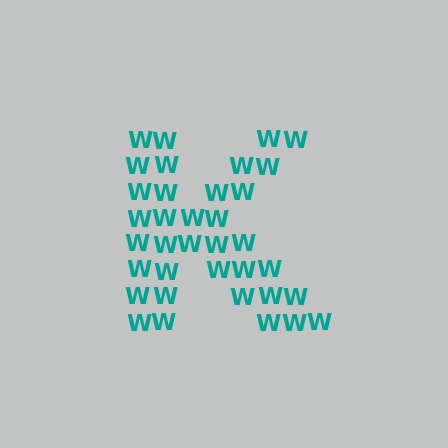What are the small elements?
The small elements are letter W's.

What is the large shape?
The large shape is the letter K.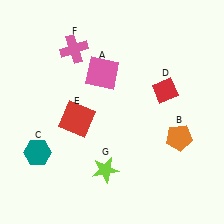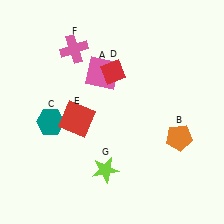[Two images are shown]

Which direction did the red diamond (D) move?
The red diamond (D) moved left.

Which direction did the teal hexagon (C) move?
The teal hexagon (C) moved up.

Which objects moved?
The objects that moved are: the teal hexagon (C), the red diamond (D).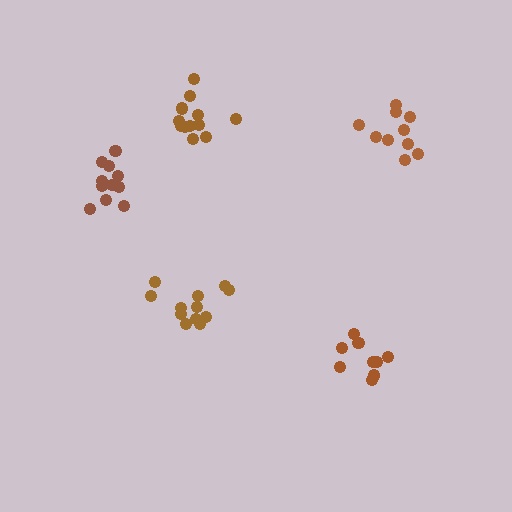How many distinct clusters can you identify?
There are 5 distinct clusters.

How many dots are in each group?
Group 1: 12 dots, Group 2: 12 dots, Group 3: 12 dots, Group 4: 10 dots, Group 5: 10 dots (56 total).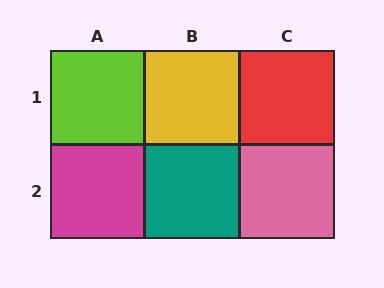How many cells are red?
1 cell is red.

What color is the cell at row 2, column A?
Magenta.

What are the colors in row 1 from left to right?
Lime, yellow, red.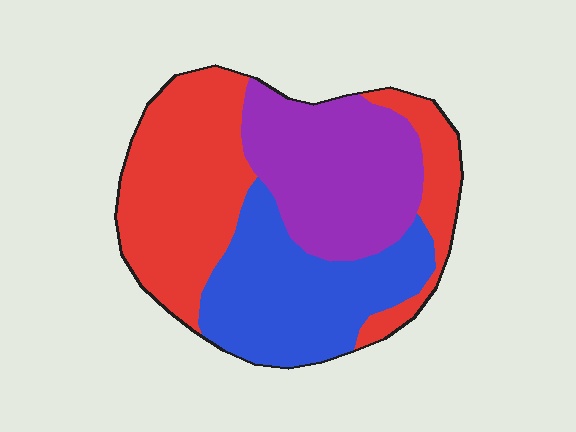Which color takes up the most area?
Red, at roughly 40%.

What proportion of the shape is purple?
Purple takes up about one third (1/3) of the shape.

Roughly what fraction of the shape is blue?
Blue covers roughly 30% of the shape.